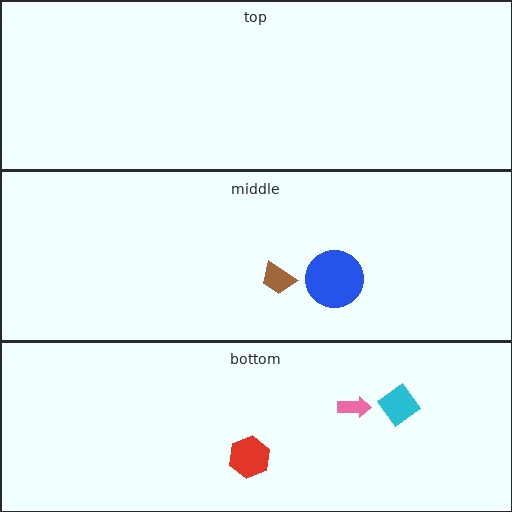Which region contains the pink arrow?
The bottom region.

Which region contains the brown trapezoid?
The middle region.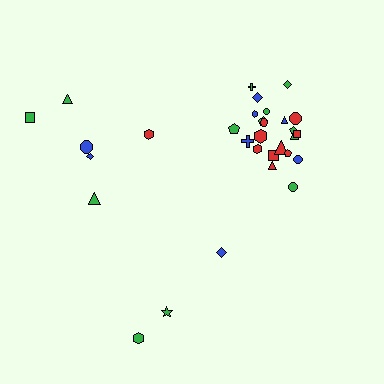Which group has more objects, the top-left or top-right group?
The top-right group.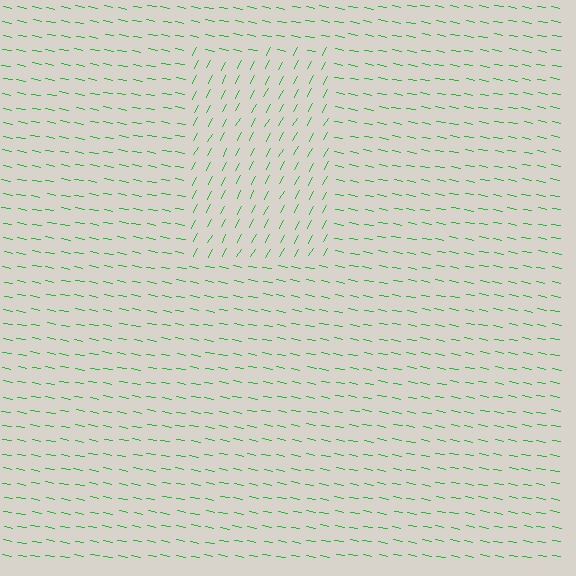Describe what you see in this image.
The image is filled with small green line segments. A rectangle region in the image has lines oriented differently from the surrounding lines, creating a visible texture boundary.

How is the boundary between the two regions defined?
The boundary is defined purely by a change in line orientation (approximately 72 degrees difference). All lines are the same color and thickness.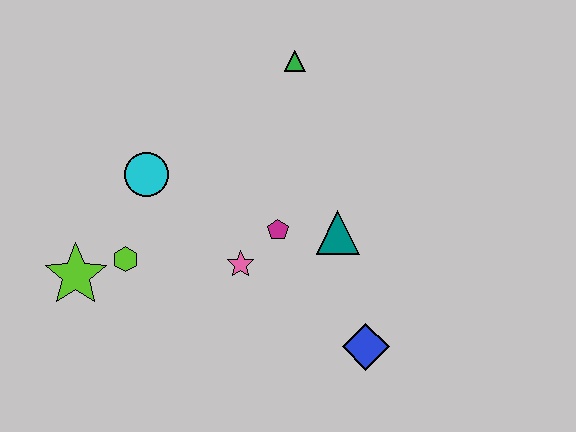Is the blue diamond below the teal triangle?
Yes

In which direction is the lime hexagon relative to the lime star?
The lime hexagon is to the right of the lime star.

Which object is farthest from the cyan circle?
The blue diamond is farthest from the cyan circle.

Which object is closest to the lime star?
The lime hexagon is closest to the lime star.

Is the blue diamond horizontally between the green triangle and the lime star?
No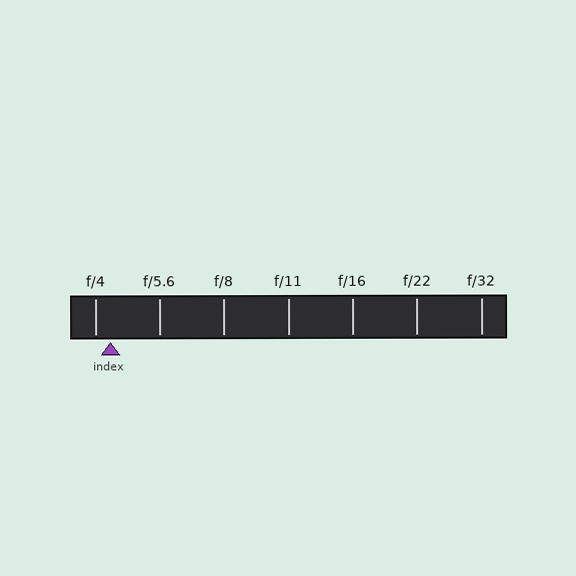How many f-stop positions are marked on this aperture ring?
There are 7 f-stop positions marked.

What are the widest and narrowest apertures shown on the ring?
The widest aperture shown is f/4 and the narrowest is f/32.